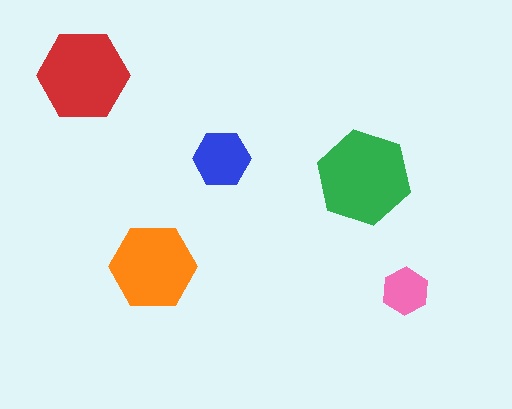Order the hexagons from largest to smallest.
the green one, the red one, the orange one, the blue one, the pink one.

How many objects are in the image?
There are 5 objects in the image.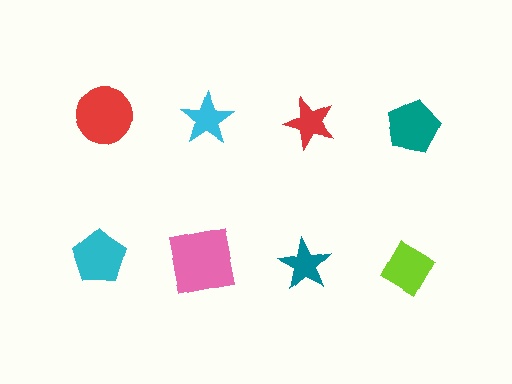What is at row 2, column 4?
A lime diamond.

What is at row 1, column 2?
A cyan star.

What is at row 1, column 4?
A teal pentagon.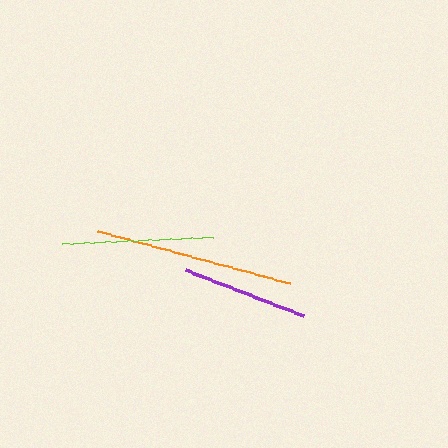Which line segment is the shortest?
The purple line is the shortest at approximately 126 pixels.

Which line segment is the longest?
The orange line is the longest at approximately 199 pixels.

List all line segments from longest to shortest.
From longest to shortest: orange, lime, purple.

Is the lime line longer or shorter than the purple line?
The lime line is longer than the purple line.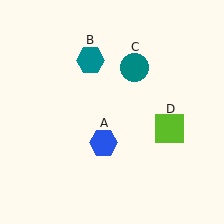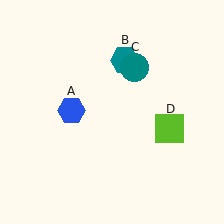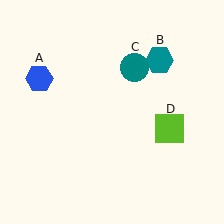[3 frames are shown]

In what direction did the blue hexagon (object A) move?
The blue hexagon (object A) moved up and to the left.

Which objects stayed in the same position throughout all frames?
Teal circle (object C) and lime square (object D) remained stationary.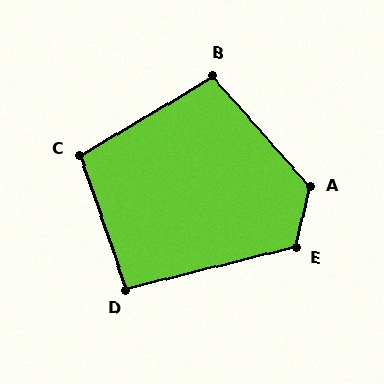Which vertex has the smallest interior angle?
D, at approximately 95 degrees.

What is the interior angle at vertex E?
Approximately 117 degrees (obtuse).